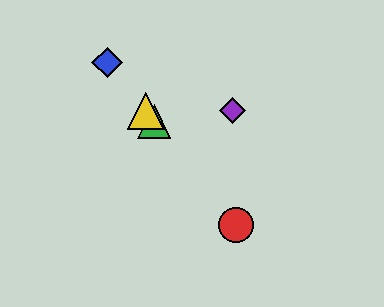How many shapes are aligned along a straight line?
4 shapes (the red circle, the blue diamond, the green triangle, the yellow triangle) are aligned along a straight line.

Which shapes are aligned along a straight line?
The red circle, the blue diamond, the green triangle, the yellow triangle are aligned along a straight line.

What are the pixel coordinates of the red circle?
The red circle is at (236, 225).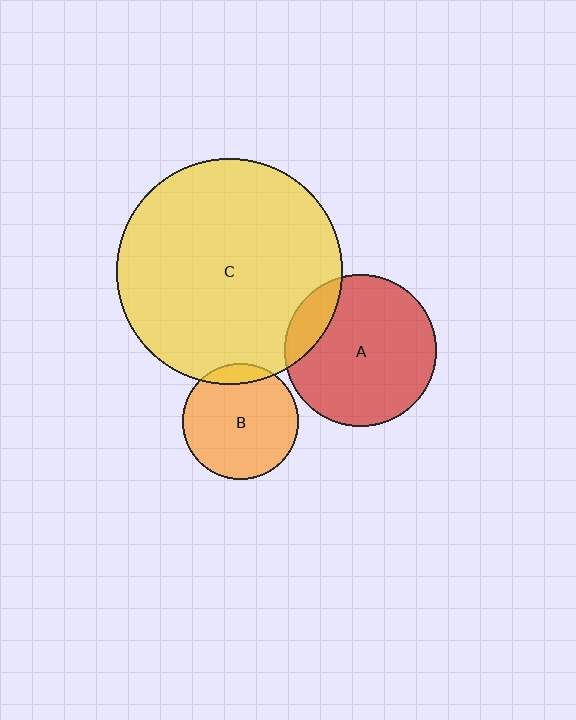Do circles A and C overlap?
Yes.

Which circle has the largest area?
Circle C (yellow).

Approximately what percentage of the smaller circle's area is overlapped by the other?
Approximately 15%.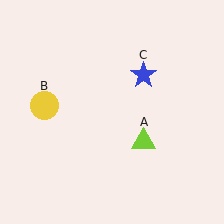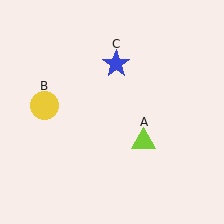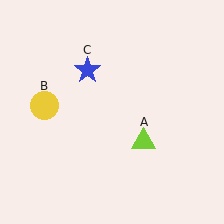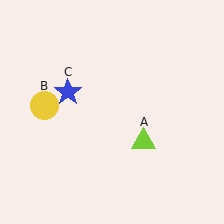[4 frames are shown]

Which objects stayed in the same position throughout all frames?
Lime triangle (object A) and yellow circle (object B) remained stationary.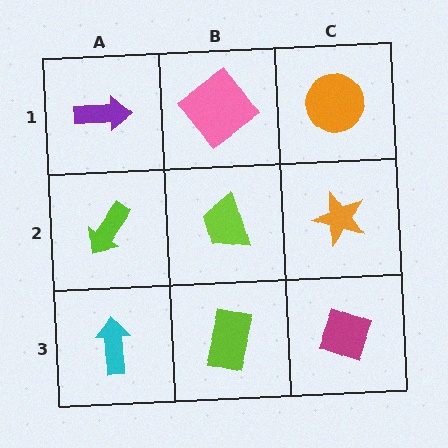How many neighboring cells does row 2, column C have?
3.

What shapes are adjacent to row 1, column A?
A lime arrow (row 2, column A), a pink diamond (row 1, column B).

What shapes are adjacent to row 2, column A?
A purple arrow (row 1, column A), a cyan arrow (row 3, column A), a lime trapezoid (row 2, column B).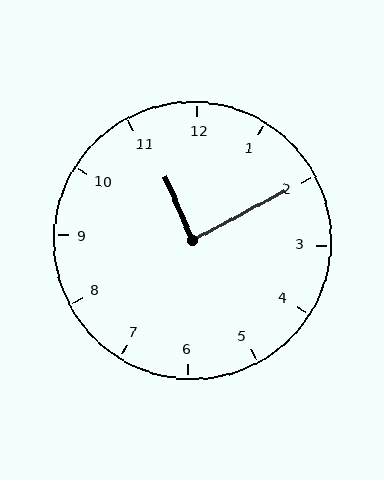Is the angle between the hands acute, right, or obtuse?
It is right.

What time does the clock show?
11:10.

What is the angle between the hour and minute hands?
Approximately 85 degrees.